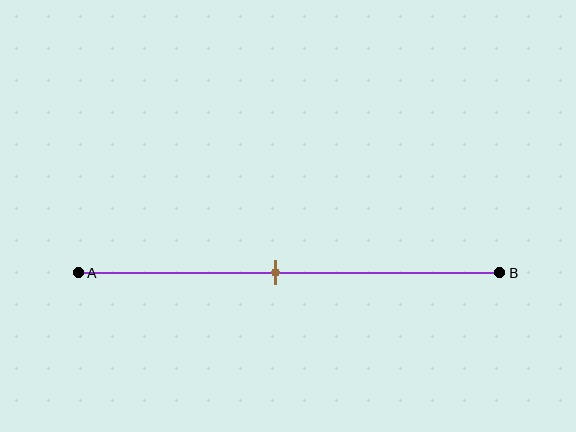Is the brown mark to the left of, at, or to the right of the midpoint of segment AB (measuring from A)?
The brown mark is to the left of the midpoint of segment AB.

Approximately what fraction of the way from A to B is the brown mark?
The brown mark is approximately 45% of the way from A to B.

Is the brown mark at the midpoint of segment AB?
No, the mark is at about 45% from A, not at the 50% midpoint.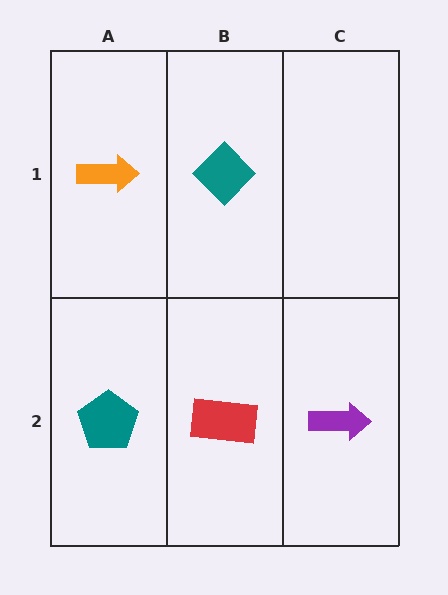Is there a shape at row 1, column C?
No, that cell is empty.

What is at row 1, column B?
A teal diamond.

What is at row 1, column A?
An orange arrow.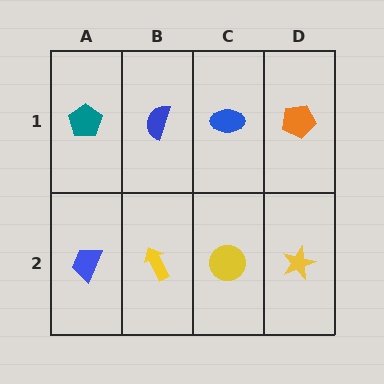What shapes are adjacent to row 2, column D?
An orange pentagon (row 1, column D), a yellow circle (row 2, column C).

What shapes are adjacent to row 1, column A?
A blue trapezoid (row 2, column A), a blue semicircle (row 1, column B).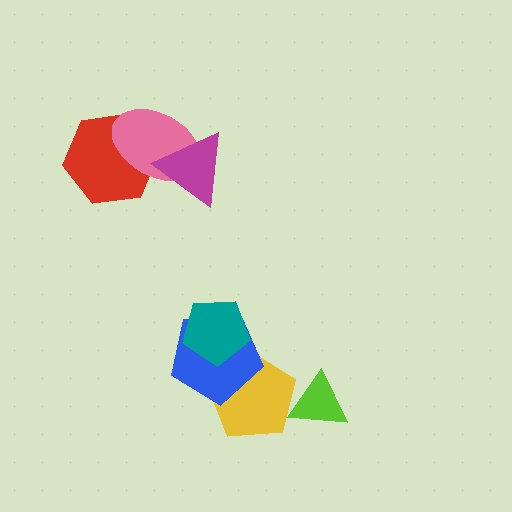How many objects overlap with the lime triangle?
1 object overlaps with the lime triangle.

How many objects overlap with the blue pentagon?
2 objects overlap with the blue pentagon.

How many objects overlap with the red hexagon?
1 object overlaps with the red hexagon.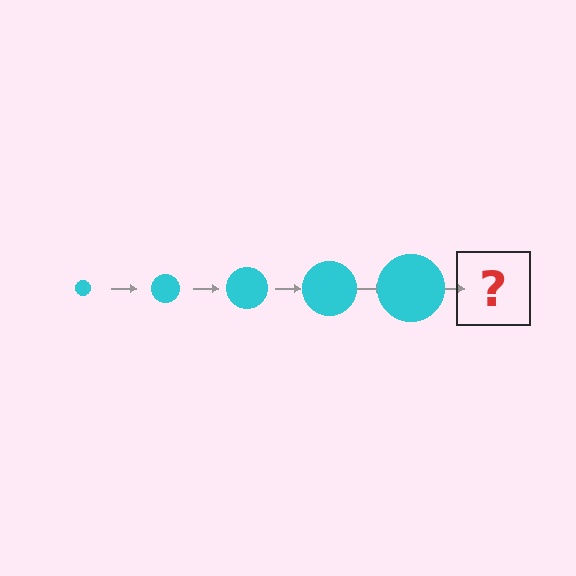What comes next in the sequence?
The next element should be a cyan circle, larger than the previous one.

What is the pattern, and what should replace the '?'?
The pattern is that the circle gets progressively larger each step. The '?' should be a cyan circle, larger than the previous one.